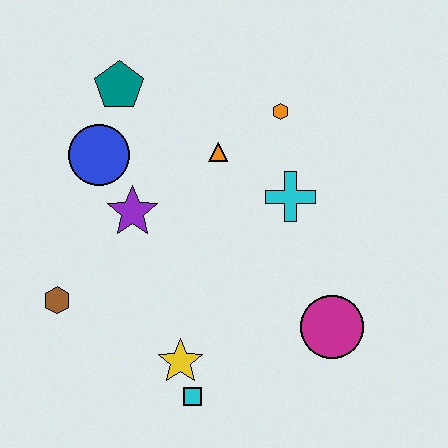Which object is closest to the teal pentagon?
The blue circle is closest to the teal pentagon.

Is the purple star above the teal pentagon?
No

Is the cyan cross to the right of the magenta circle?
No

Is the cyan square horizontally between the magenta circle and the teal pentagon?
Yes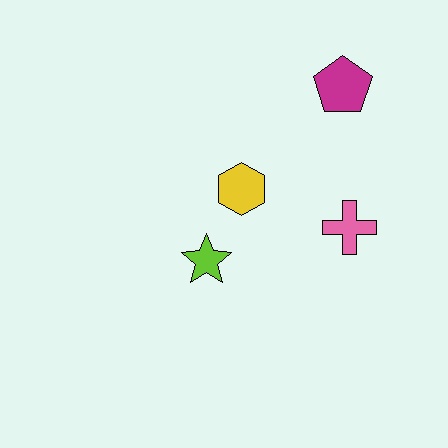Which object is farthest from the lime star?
The magenta pentagon is farthest from the lime star.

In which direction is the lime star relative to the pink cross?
The lime star is to the left of the pink cross.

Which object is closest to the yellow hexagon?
The lime star is closest to the yellow hexagon.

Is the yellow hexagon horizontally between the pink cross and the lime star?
Yes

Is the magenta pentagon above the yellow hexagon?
Yes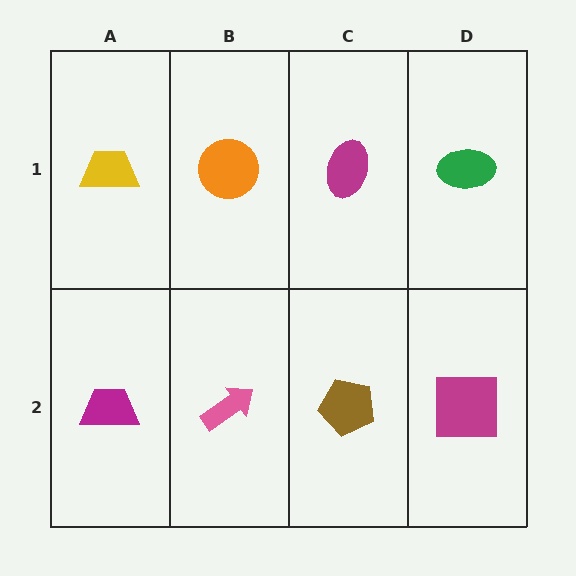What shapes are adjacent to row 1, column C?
A brown pentagon (row 2, column C), an orange circle (row 1, column B), a green ellipse (row 1, column D).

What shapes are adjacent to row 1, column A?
A magenta trapezoid (row 2, column A), an orange circle (row 1, column B).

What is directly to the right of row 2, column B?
A brown pentagon.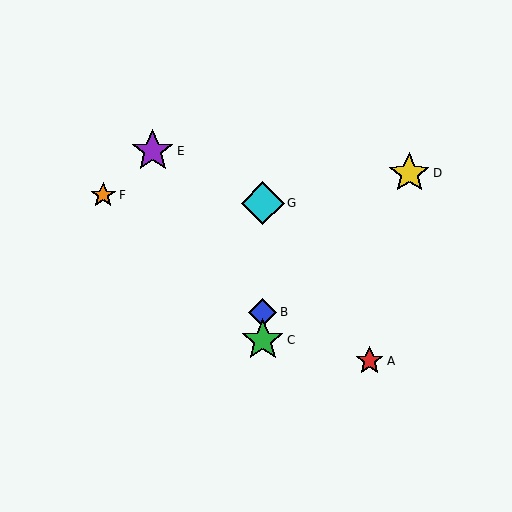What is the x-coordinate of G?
Object G is at x≈263.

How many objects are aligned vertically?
3 objects (B, C, G) are aligned vertically.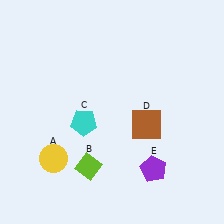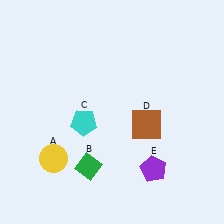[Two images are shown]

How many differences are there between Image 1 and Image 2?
There is 1 difference between the two images.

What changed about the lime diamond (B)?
In Image 1, B is lime. In Image 2, it changed to green.